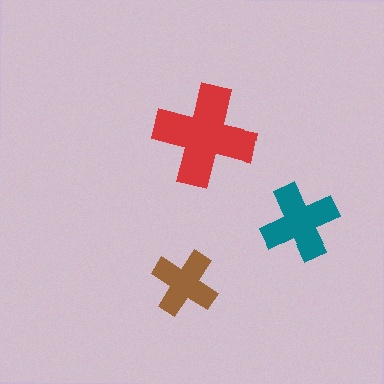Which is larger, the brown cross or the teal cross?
The teal one.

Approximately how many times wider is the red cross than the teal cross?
About 1.5 times wider.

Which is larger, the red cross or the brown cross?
The red one.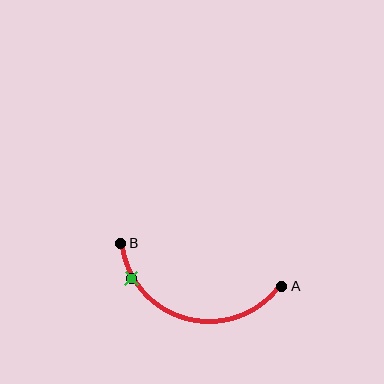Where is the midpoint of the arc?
The arc midpoint is the point on the curve farthest from the straight line joining A and B. It sits below that line.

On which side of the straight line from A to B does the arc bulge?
The arc bulges below the straight line connecting A and B.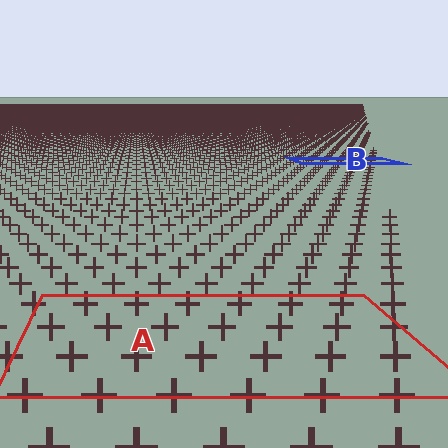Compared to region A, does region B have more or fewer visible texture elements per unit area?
Region B has more texture elements per unit area — they are packed more densely because it is farther away.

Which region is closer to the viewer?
Region A is closer. The texture elements there are larger and more spread out.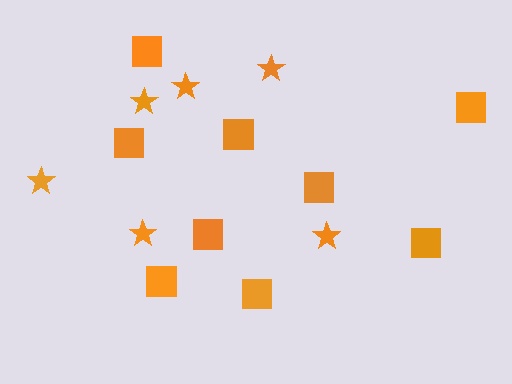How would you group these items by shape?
There are 2 groups: one group of squares (9) and one group of stars (6).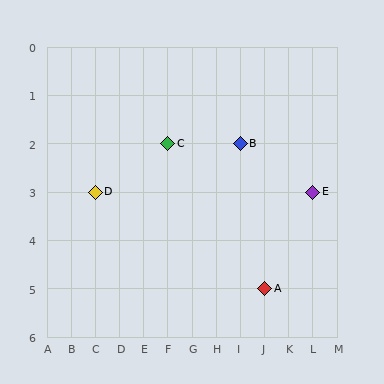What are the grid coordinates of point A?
Point A is at grid coordinates (J, 5).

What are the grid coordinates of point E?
Point E is at grid coordinates (L, 3).